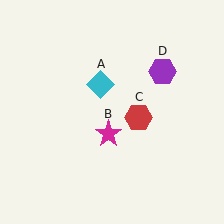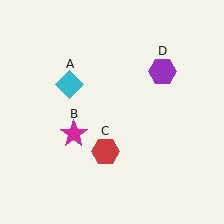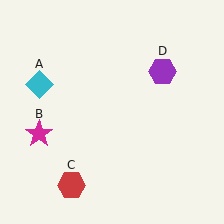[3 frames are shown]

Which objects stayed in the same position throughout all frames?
Purple hexagon (object D) remained stationary.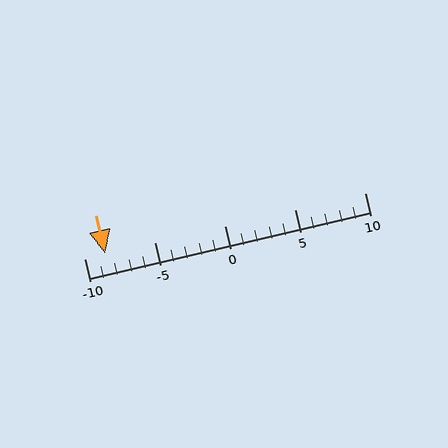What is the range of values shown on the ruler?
The ruler shows values from -10 to 10.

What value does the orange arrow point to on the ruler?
The orange arrow points to approximately -8.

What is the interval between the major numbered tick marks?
The major tick marks are spaced 5 units apart.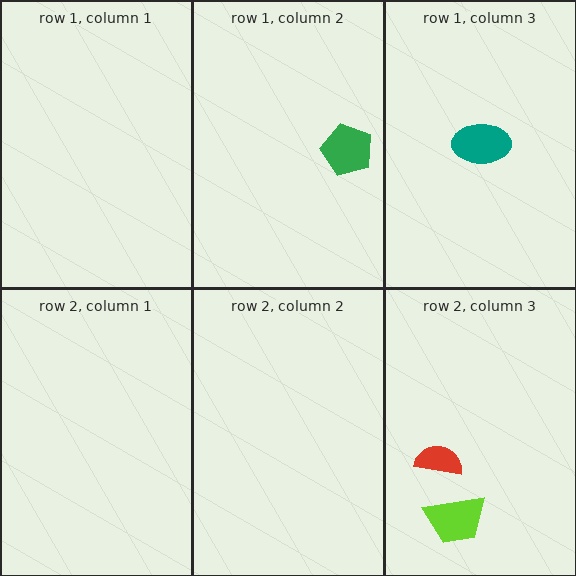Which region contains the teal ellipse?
The row 1, column 3 region.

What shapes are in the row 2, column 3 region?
The lime trapezoid, the red semicircle.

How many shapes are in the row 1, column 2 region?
1.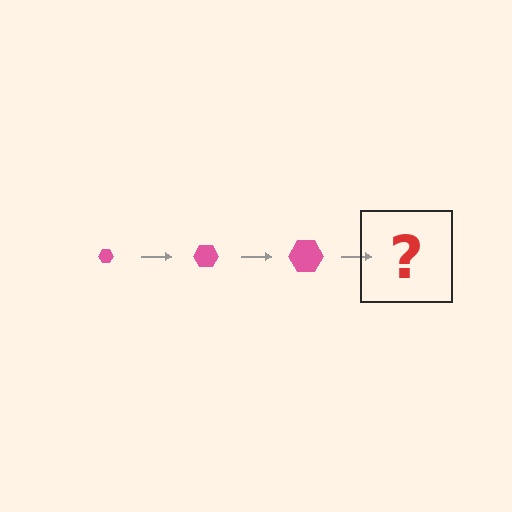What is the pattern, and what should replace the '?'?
The pattern is that the hexagon gets progressively larger each step. The '?' should be a pink hexagon, larger than the previous one.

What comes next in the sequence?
The next element should be a pink hexagon, larger than the previous one.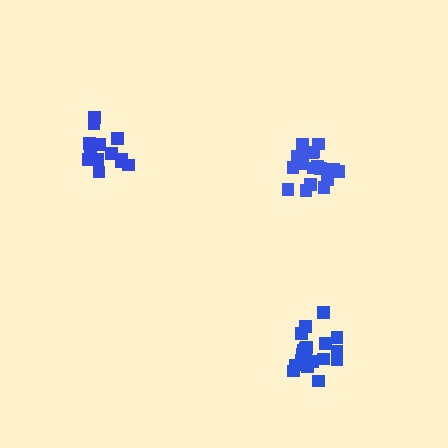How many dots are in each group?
Group 1: 13 dots, Group 2: 18 dots, Group 3: 18 dots (49 total).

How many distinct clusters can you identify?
There are 3 distinct clusters.